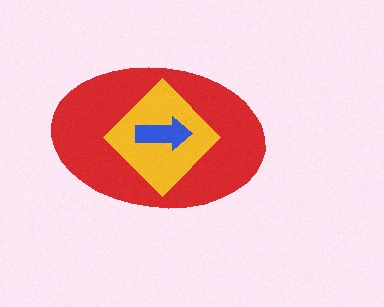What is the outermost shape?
The red ellipse.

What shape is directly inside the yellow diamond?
The blue arrow.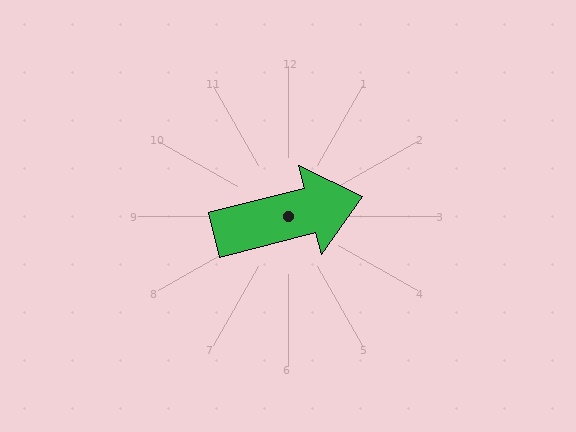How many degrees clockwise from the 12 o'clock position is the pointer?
Approximately 75 degrees.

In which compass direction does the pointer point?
East.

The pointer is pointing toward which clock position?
Roughly 3 o'clock.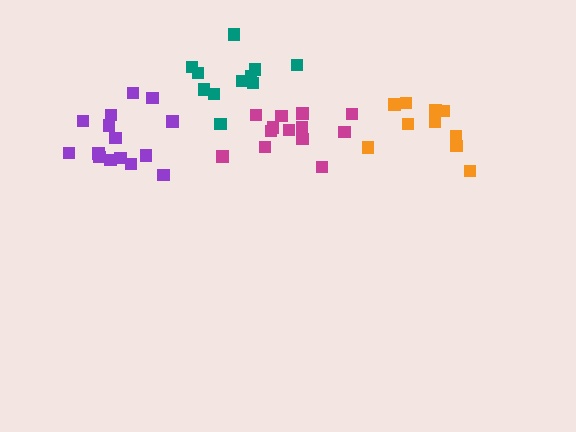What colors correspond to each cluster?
The clusters are colored: teal, magenta, orange, purple.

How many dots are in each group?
Group 1: 11 dots, Group 2: 13 dots, Group 3: 10 dots, Group 4: 15 dots (49 total).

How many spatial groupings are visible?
There are 4 spatial groupings.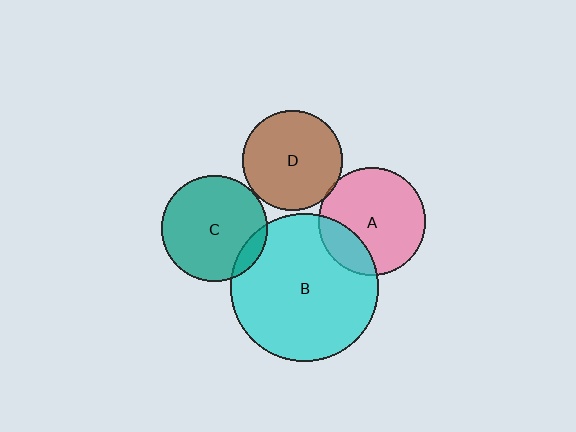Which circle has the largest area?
Circle B (cyan).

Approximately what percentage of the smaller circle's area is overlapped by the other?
Approximately 20%.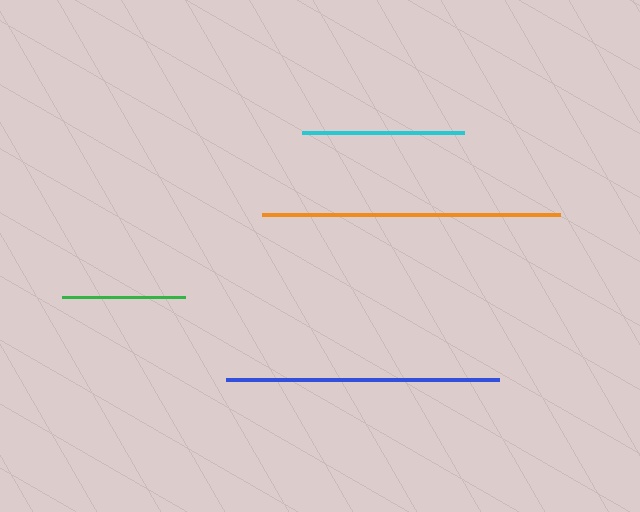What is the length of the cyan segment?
The cyan segment is approximately 162 pixels long.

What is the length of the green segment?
The green segment is approximately 122 pixels long.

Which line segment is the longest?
The orange line is the longest at approximately 298 pixels.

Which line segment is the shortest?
The green line is the shortest at approximately 122 pixels.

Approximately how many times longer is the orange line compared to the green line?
The orange line is approximately 2.4 times the length of the green line.